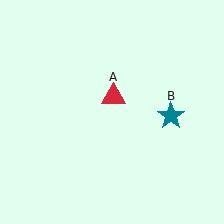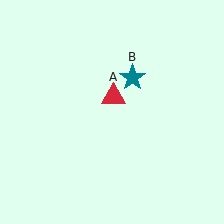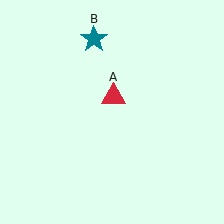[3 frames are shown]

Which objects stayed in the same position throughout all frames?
Red triangle (object A) remained stationary.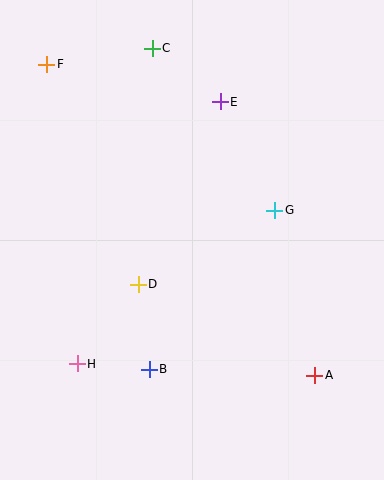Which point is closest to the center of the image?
Point D at (138, 284) is closest to the center.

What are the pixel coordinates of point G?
Point G is at (275, 210).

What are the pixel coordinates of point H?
Point H is at (77, 364).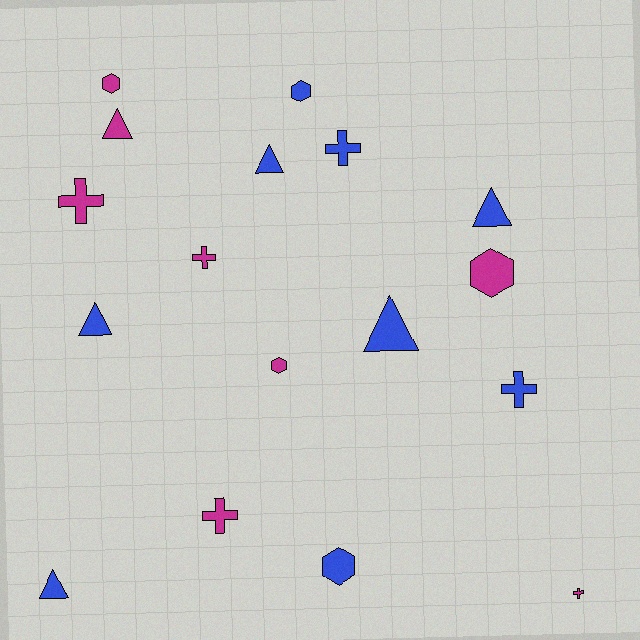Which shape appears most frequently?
Triangle, with 6 objects.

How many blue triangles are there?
There are 5 blue triangles.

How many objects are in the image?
There are 17 objects.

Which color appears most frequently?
Blue, with 9 objects.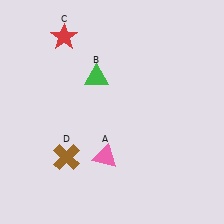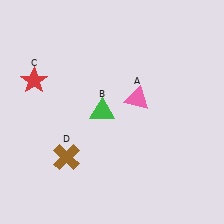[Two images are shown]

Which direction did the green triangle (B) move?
The green triangle (B) moved down.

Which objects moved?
The objects that moved are: the pink triangle (A), the green triangle (B), the red star (C).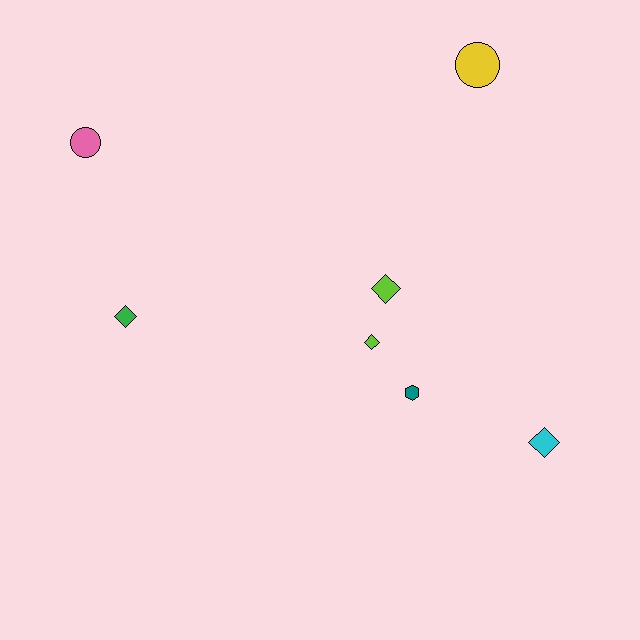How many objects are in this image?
There are 7 objects.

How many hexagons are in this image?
There is 1 hexagon.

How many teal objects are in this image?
There is 1 teal object.